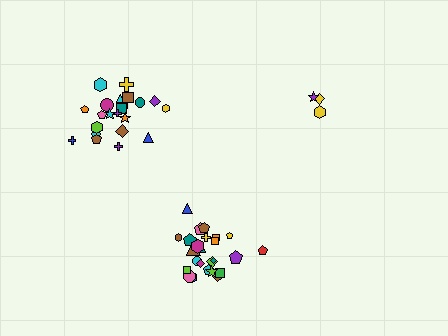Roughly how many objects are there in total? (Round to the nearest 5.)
Roughly 50 objects in total.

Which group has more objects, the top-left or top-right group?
The top-left group.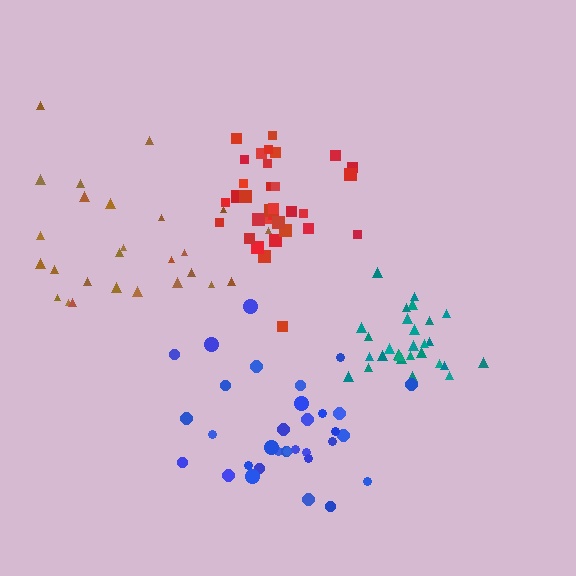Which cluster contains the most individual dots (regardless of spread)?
Red (33).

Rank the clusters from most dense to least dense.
teal, red, blue, brown.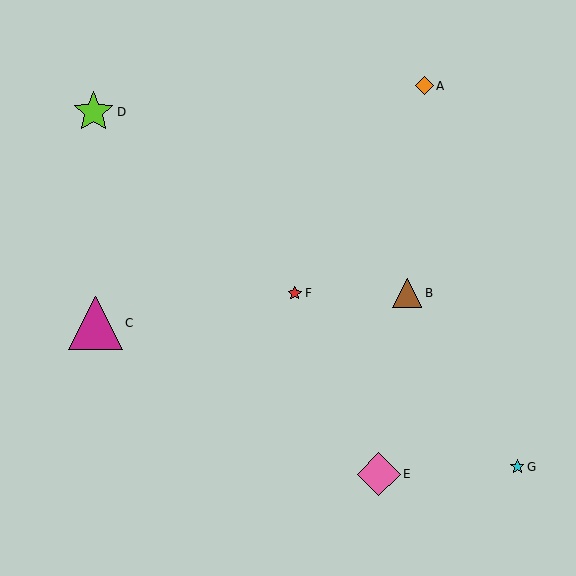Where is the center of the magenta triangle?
The center of the magenta triangle is at (96, 323).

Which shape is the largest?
The magenta triangle (labeled C) is the largest.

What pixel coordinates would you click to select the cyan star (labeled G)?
Click at (517, 467) to select the cyan star G.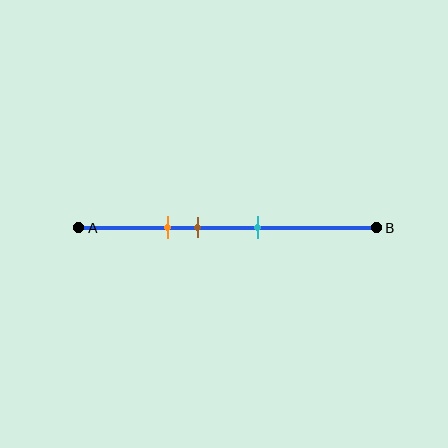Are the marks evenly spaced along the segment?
Yes, the marks are approximately evenly spaced.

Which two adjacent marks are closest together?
The orange and brown marks are the closest adjacent pair.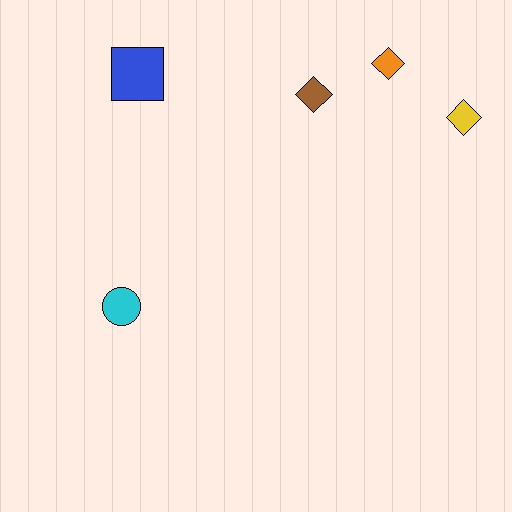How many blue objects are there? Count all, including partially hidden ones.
There is 1 blue object.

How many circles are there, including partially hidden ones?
There is 1 circle.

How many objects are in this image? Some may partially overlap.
There are 5 objects.